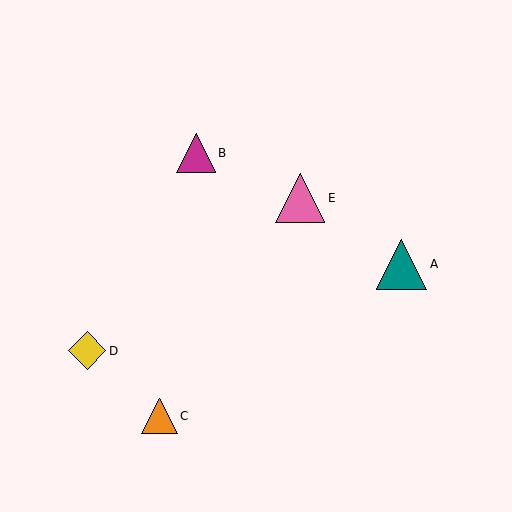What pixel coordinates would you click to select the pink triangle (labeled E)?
Click at (300, 198) to select the pink triangle E.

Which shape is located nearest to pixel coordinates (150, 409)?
The orange triangle (labeled C) at (160, 416) is nearest to that location.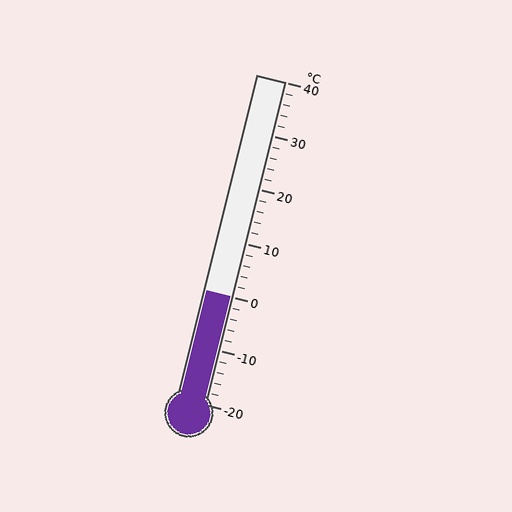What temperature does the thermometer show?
The thermometer shows approximately 0°C.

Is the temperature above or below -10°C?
The temperature is above -10°C.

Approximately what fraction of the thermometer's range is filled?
The thermometer is filled to approximately 35% of its range.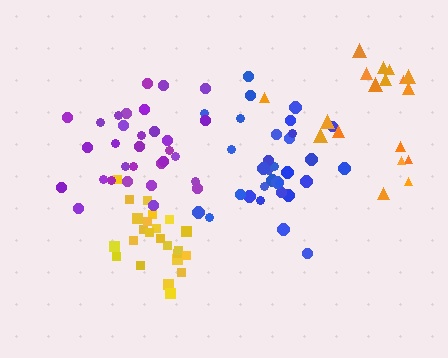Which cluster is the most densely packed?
Yellow.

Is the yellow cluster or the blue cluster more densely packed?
Yellow.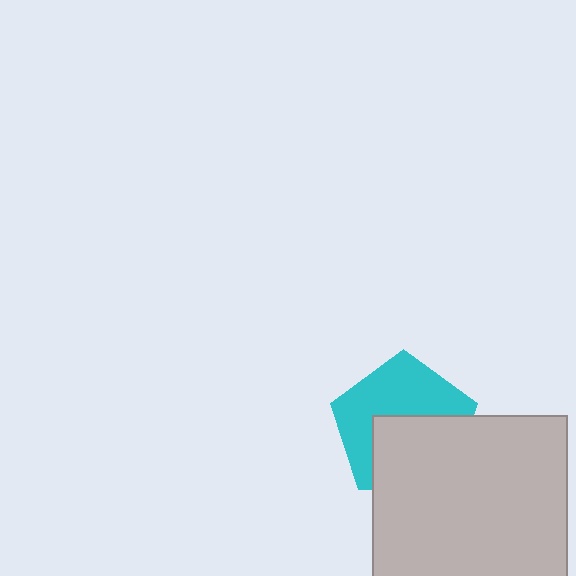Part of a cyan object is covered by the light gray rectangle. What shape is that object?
It is a pentagon.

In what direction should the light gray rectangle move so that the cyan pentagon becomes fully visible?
The light gray rectangle should move down. That is the shortest direction to clear the overlap and leave the cyan pentagon fully visible.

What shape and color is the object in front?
The object in front is a light gray rectangle.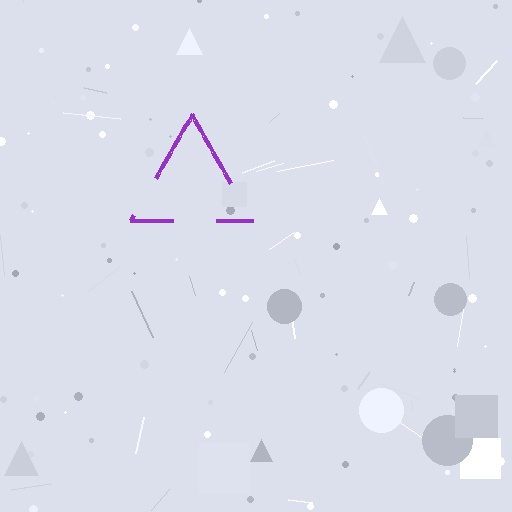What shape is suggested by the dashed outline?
The dashed outline suggests a triangle.